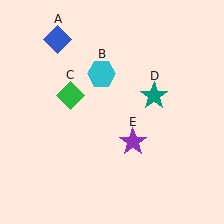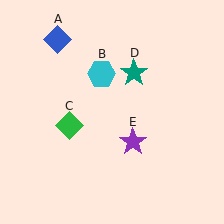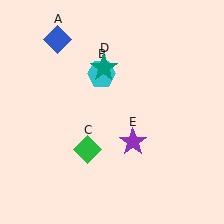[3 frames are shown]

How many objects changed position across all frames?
2 objects changed position: green diamond (object C), teal star (object D).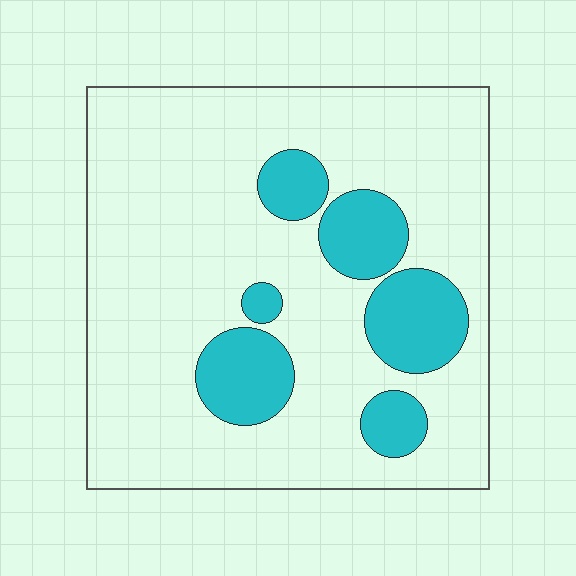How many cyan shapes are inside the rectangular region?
6.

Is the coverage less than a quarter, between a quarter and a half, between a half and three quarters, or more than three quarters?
Less than a quarter.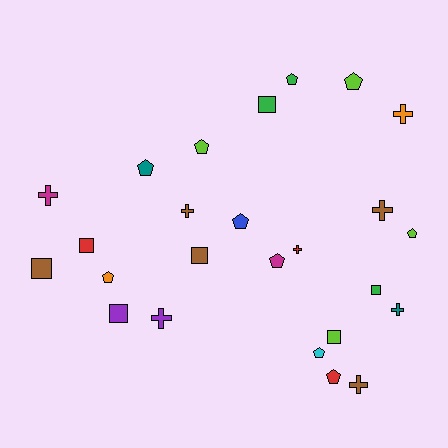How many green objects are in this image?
There are 3 green objects.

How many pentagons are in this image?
There are 10 pentagons.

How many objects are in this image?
There are 25 objects.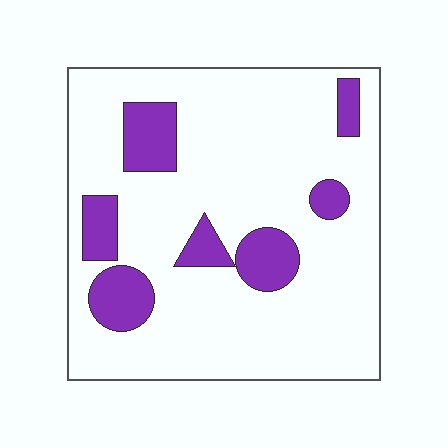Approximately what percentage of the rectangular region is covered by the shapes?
Approximately 20%.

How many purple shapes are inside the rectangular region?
7.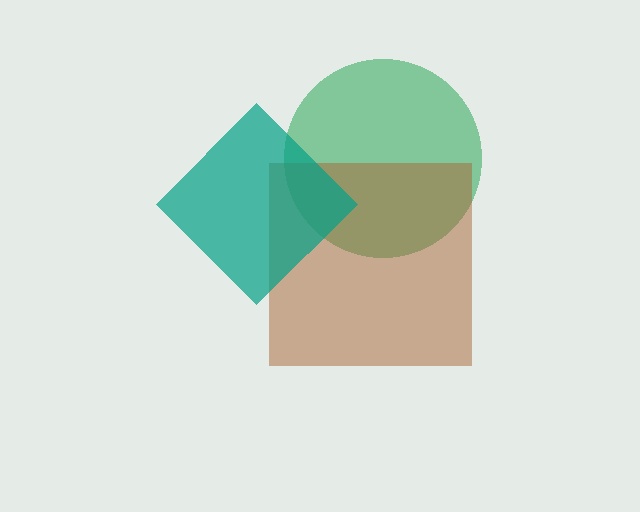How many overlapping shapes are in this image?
There are 3 overlapping shapes in the image.